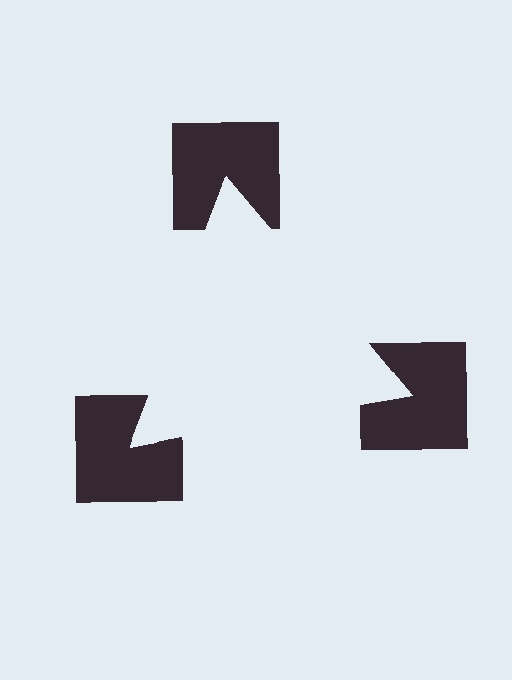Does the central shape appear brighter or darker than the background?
It typically appears slightly brighter than the background, even though no actual brightness change is drawn.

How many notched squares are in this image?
There are 3 — one at each vertex of the illusory triangle.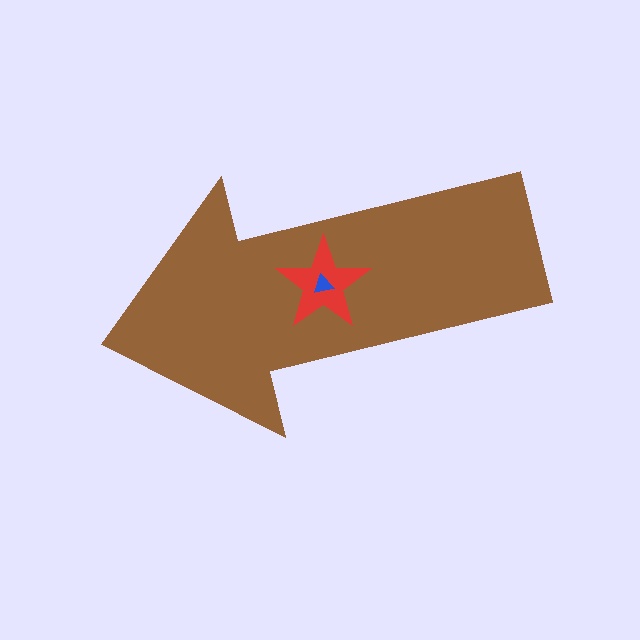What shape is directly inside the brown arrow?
The red star.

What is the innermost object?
The blue triangle.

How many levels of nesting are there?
3.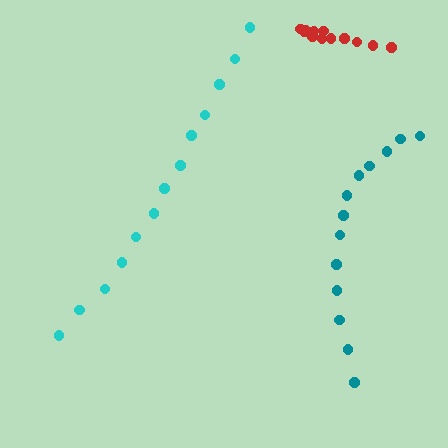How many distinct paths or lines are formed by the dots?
There are 3 distinct paths.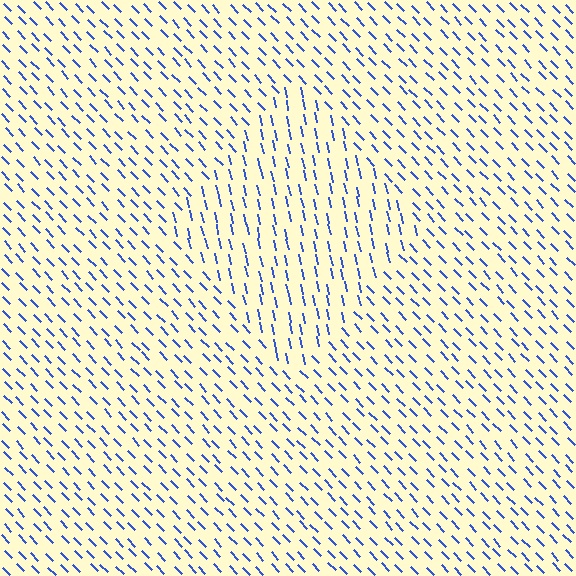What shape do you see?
I see a diamond.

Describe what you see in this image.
The image is filled with small blue line segments. A diamond region in the image has lines oriented differently from the surrounding lines, creating a visible texture boundary.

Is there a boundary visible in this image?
Yes, there is a texture boundary formed by a change in line orientation.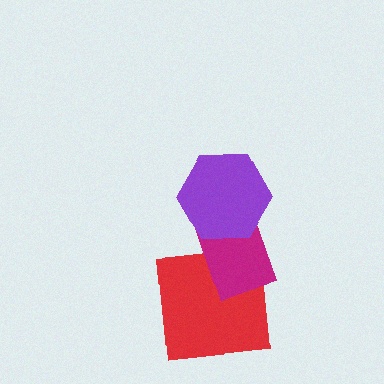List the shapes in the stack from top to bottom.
From top to bottom: the purple hexagon, the magenta rectangle, the red square.